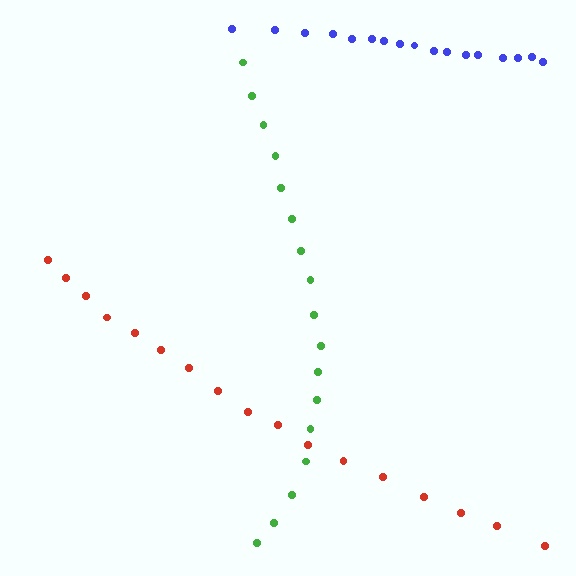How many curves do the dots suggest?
There are 3 distinct paths.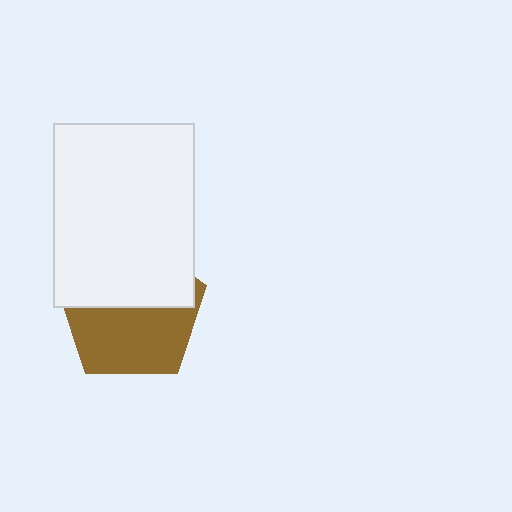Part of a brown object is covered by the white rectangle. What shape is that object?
It is a pentagon.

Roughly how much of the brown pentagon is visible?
About half of it is visible (roughly 53%).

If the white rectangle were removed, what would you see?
You would see the complete brown pentagon.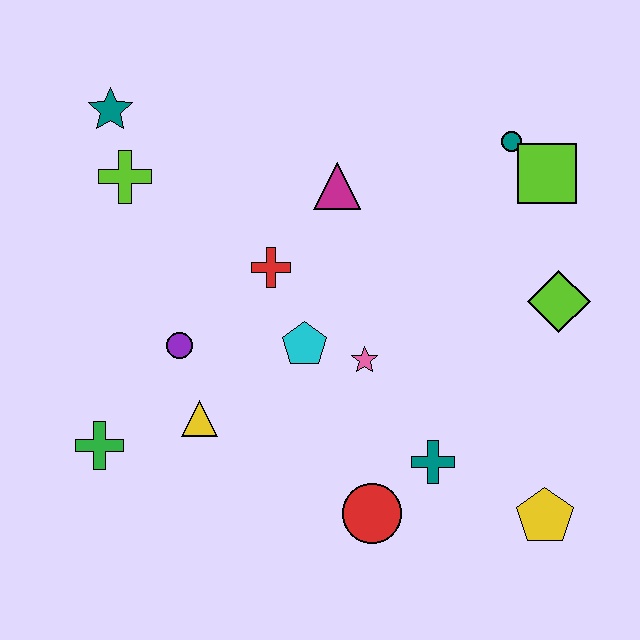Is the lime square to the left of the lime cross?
No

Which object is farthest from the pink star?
The teal star is farthest from the pink star.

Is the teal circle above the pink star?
Yes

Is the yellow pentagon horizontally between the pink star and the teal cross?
No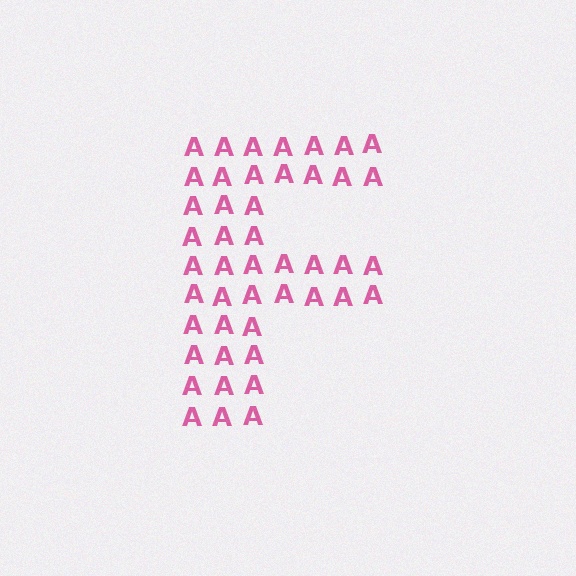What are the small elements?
The small elements are letter A's.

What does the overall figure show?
The overall figure shows the letter F.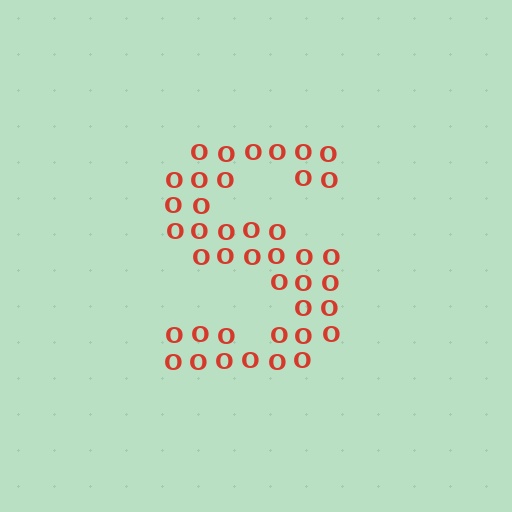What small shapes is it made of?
It is made of small letter O's.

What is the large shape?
The large shape is the letter S.